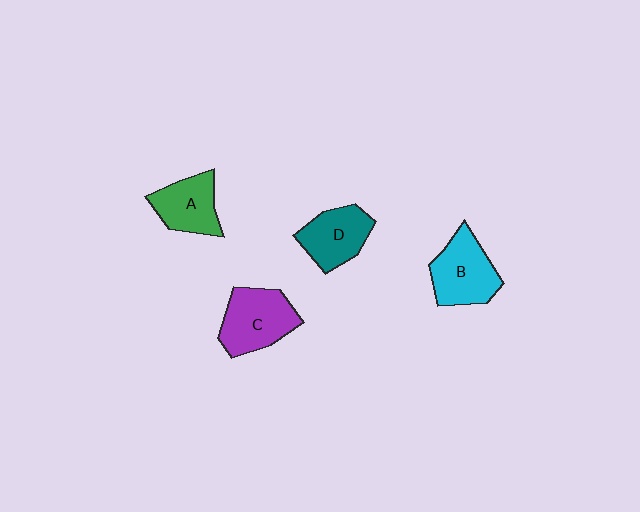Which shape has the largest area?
Shape C (purple).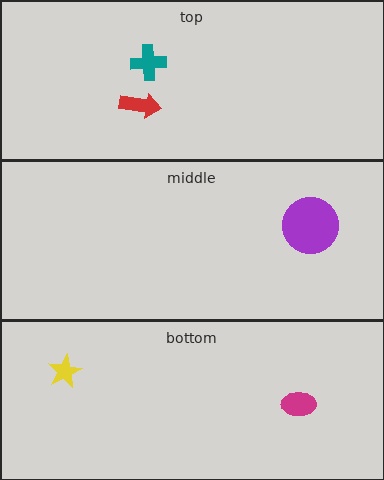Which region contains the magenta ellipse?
The bottom region.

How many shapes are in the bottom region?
2.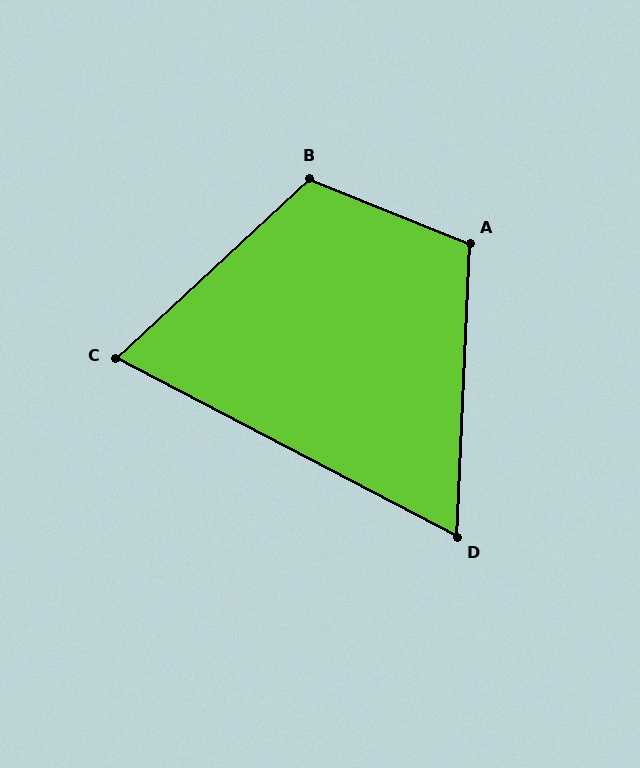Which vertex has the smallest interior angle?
D, at approximately 65 degrees.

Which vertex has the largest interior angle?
B, at approximately 115 degrees.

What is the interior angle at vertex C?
Approximately 70 degrees (acute).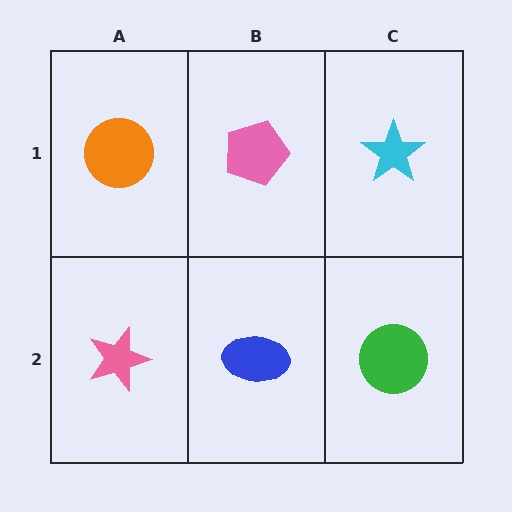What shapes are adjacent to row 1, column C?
A green circle (row 2, column C), a pink pentagon (row 1, column B).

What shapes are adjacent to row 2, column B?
A pink pentagon (row 1, column B), a pink star (row 2, column A), a green circle (row 2, column C).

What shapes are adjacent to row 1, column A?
A pink star (row 2, column A), a pink pentagon (row 1, column B).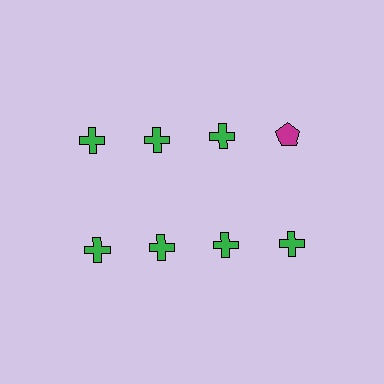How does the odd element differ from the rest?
It differs in both color (magenta instead of green) and shape (pentagon instead of cross).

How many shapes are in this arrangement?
There are 8 shapes arranged in a grid pattern.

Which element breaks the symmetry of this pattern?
The magenta pentagon in the top row, second from right column breaks the symmetry. All other shapes are green crosses.